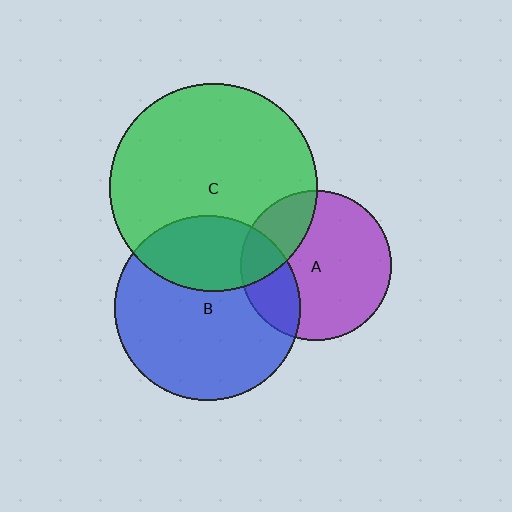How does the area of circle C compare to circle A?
Approximately 1.9 times.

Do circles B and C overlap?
Yes.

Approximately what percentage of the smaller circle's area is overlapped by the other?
Approximately 30%.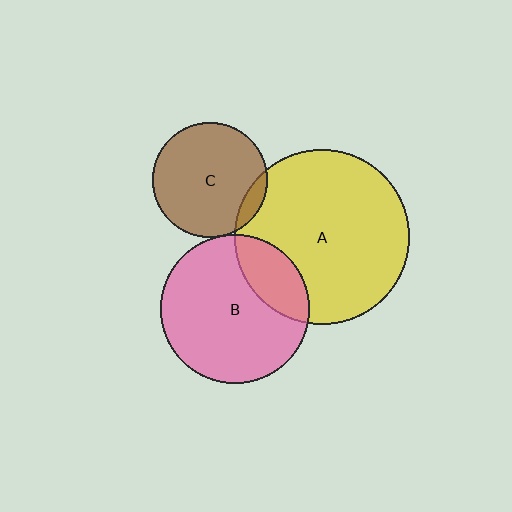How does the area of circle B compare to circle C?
Approximately 1.7 times.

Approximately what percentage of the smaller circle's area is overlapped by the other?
Approximately 5%.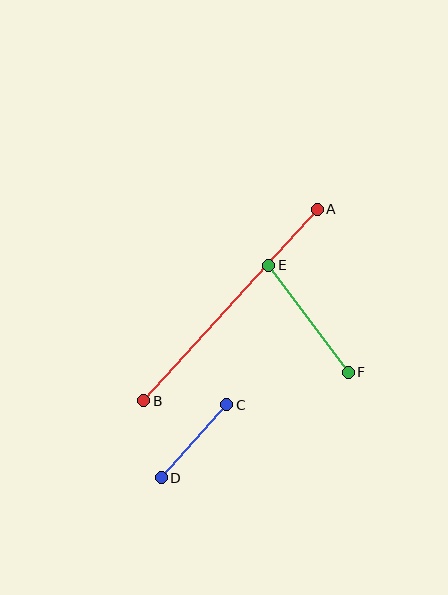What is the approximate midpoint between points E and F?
The midpoint is at approximately (308, 319) pixels.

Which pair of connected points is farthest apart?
Points A and B are farthest apart.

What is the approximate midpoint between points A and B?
The midpoint is at approximately (230, 305) pixels.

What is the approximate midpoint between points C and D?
The midpoint is at approximately (194, 441) pixels.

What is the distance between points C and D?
The distance is approximately 98 pixels.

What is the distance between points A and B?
The distance is approximately 258 pixels.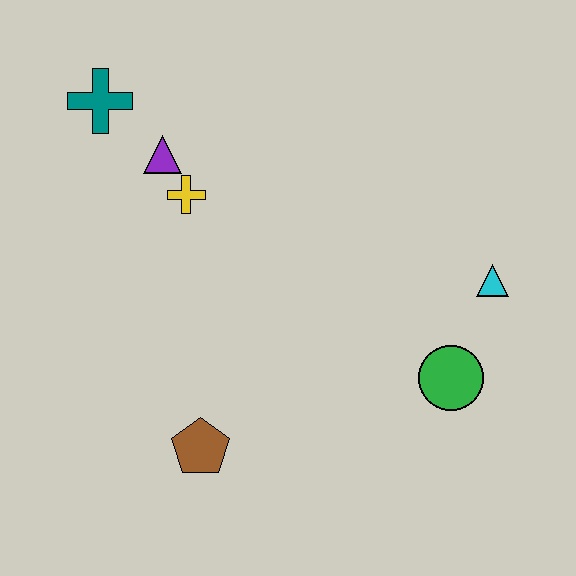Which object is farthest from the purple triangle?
The green circle is farthest from the purple triangle.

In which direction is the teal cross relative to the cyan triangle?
The teal cross is to the left of the cyan triangle.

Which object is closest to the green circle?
The cyan triangle is closest to the green circle.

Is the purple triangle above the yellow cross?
Yes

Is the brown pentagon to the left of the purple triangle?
No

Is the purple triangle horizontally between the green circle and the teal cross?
Yes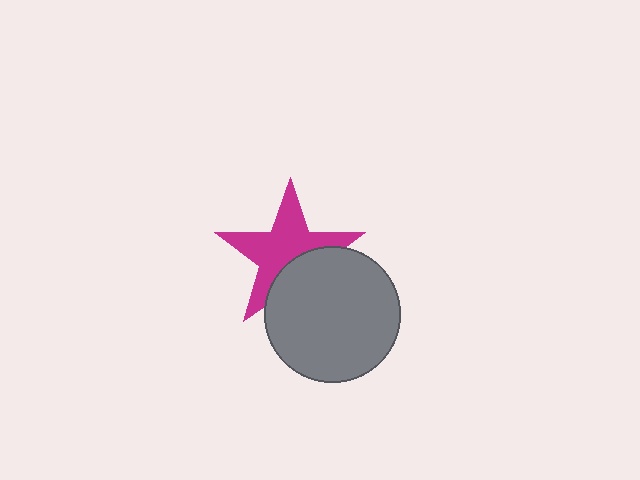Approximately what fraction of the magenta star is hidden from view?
Roughly 35% of the magenta star is hidden behind the gray circle.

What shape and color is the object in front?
The object in front is a gray circle.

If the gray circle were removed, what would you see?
You would see the complete magenta star.